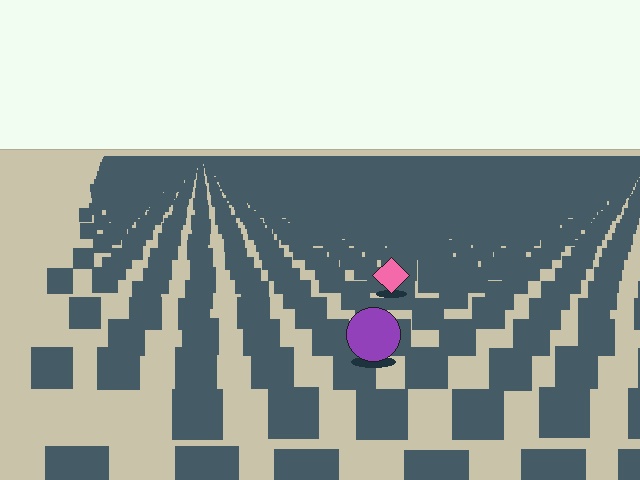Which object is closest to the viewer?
The purple circle is closest. The texture marks near it are larger and more spread out.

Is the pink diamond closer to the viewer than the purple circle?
No. The purple circle is closer — you can tell from the texture gradient: the ground texture is coarser near it.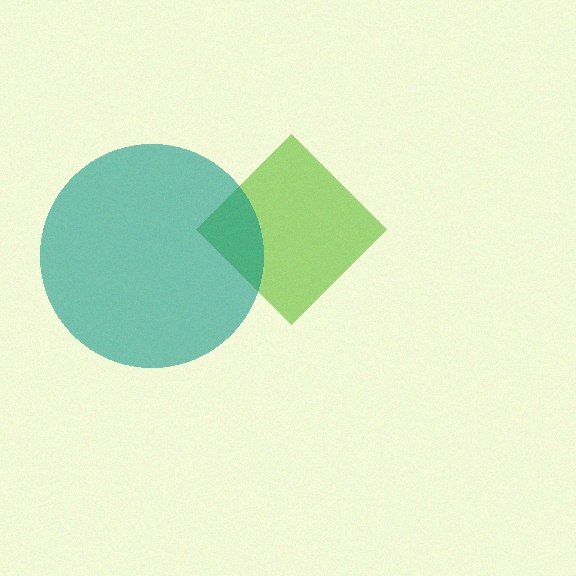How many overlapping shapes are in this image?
There are 2 overlapping shapes in the image.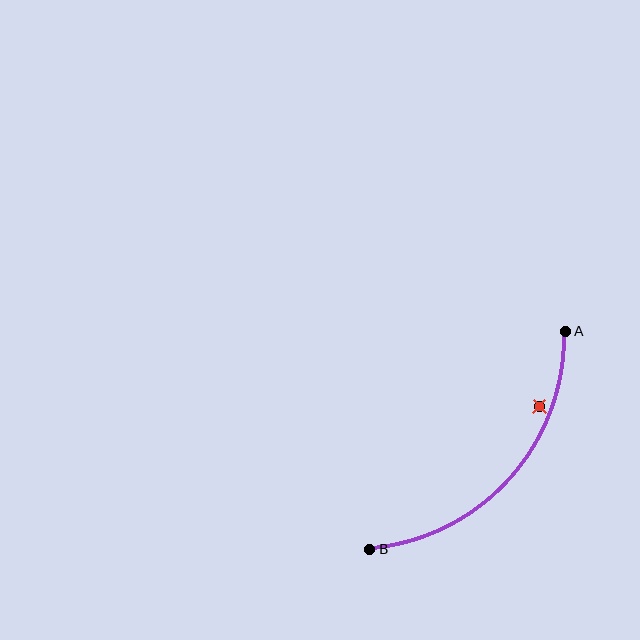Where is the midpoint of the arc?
The arc midpoint is the point on the curve farthest from the straight line joining A and B. It sits below and to the right of that line.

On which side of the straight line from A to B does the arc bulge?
The arc bulges below and to the right of the straight line connecting A and B.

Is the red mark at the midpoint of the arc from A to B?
No — the red mark does not lie on the arc at all. It sits slightly inside the curve.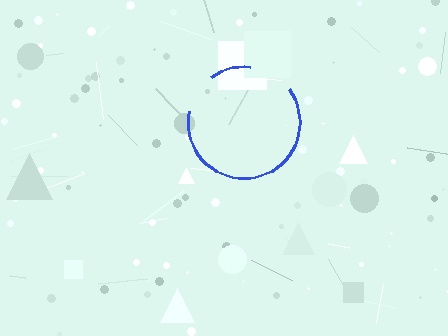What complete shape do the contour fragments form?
The contour fragments form a circle.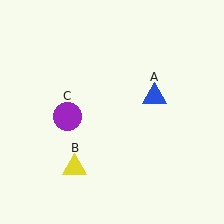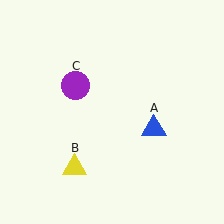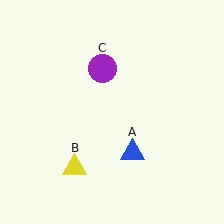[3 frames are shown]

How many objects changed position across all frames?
2 objects changed position: blue triangle (object A), purple circle (object C).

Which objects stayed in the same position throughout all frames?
Yellow triangle (object B) remained stationary.